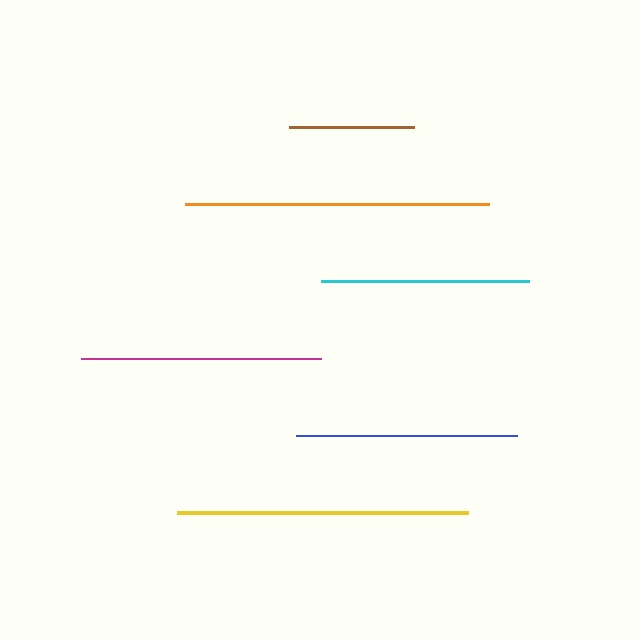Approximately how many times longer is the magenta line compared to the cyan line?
The magenta line is approximately 1.2 times the length of the cyan line.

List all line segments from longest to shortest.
From longest to shortest: orange, yellow, magenta, blue, cyan, brown.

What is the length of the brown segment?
The brown segment is approximately 124 pixels long.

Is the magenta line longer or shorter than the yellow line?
The yellow line is longer than the magenta line.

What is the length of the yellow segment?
The yellow segment is approximately 291 pixels long.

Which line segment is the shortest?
The brown line is the shortest at approximately 124 pixels.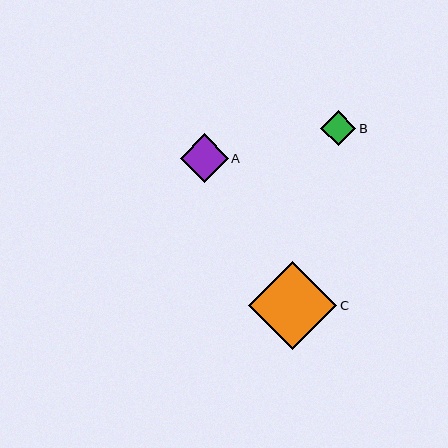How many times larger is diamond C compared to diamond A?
Diamond C is approximately 1.8 times the size of diamond A.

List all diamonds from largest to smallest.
From largest to smallest: C, A, B.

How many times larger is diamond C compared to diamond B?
Diamond C is approximately 2.5 times the size of diamond B.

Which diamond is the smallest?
Diamond B is the smallest with a size of approximately 35 pixels.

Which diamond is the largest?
Diamond C is the largest with a size of approximately 88 pixels.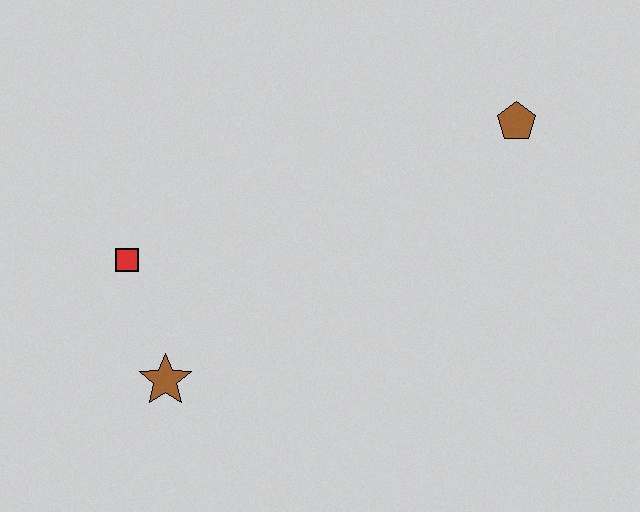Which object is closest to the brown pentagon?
The red square is closest to the brown pentagon.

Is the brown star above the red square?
No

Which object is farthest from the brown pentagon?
The brown star is farthest from the brown pentagon.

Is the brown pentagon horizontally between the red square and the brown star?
No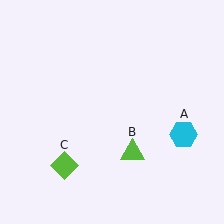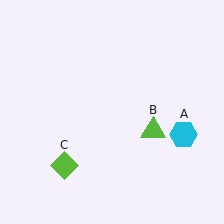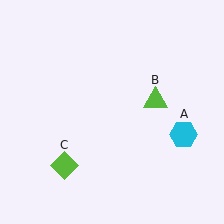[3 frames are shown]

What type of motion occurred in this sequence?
The lime triangle (object B) rotated counterclockwise around the center of the scene.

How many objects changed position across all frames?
1 object changed position: lime triangle (object B).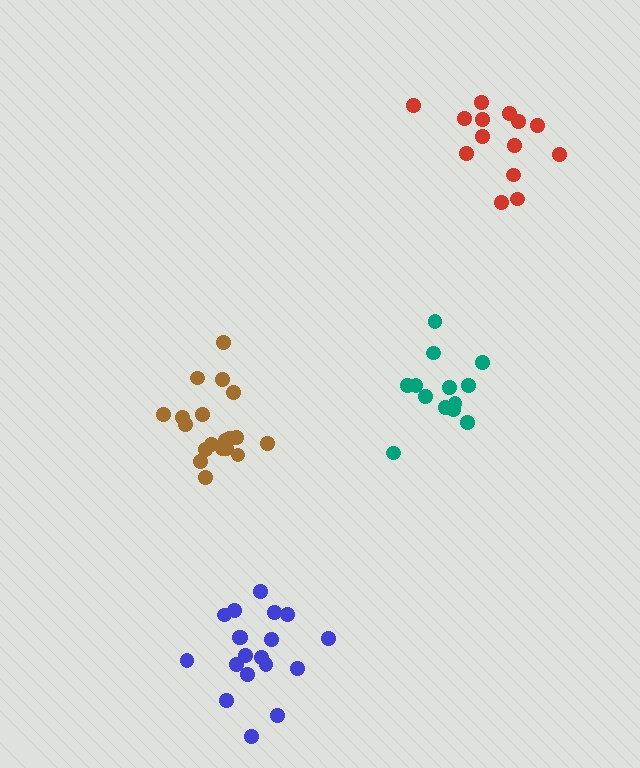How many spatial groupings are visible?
There are 4 spatial groupings.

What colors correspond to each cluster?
The clusters are colored: blue, teal, brown, red.